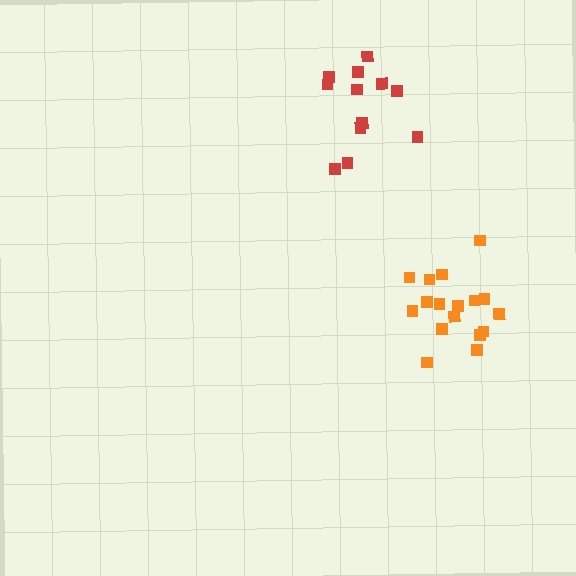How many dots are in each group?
Group 1: 17 dots, Group 2: 12 dots (29 total).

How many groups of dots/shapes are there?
There are 2 groups.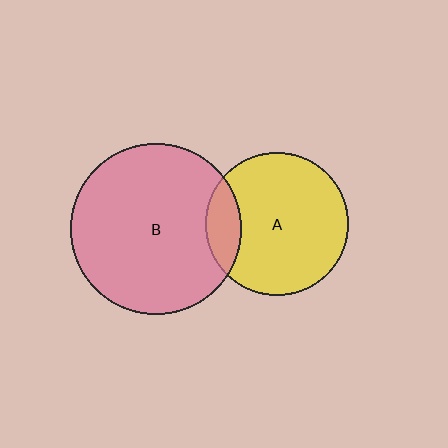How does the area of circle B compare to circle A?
Approximately 1.4 times.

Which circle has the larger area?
Circle B (pink).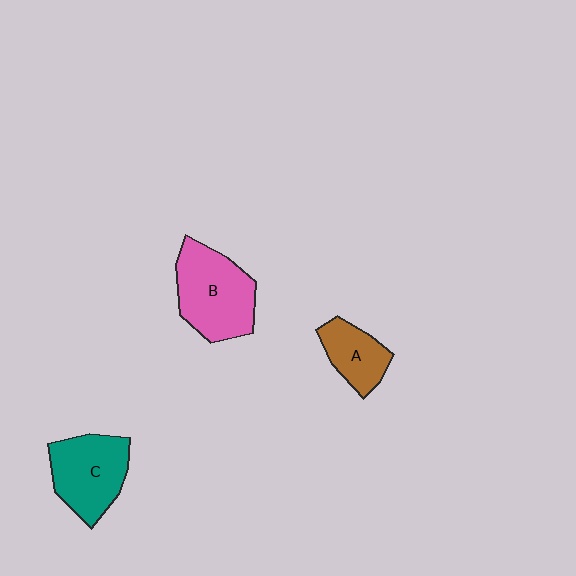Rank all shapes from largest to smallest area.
From largest to smallest: B (pink), C (teal), A (brown).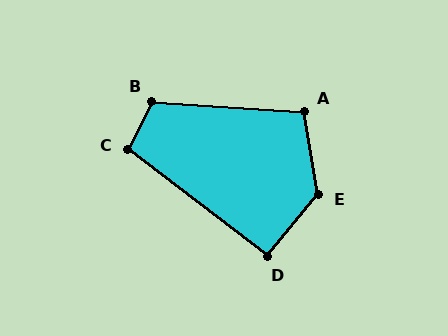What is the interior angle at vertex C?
Approximately 101 degrees (obtuse).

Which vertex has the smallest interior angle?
D, at approximately 92 degrees.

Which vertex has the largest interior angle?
E, at approximately 131 degrees.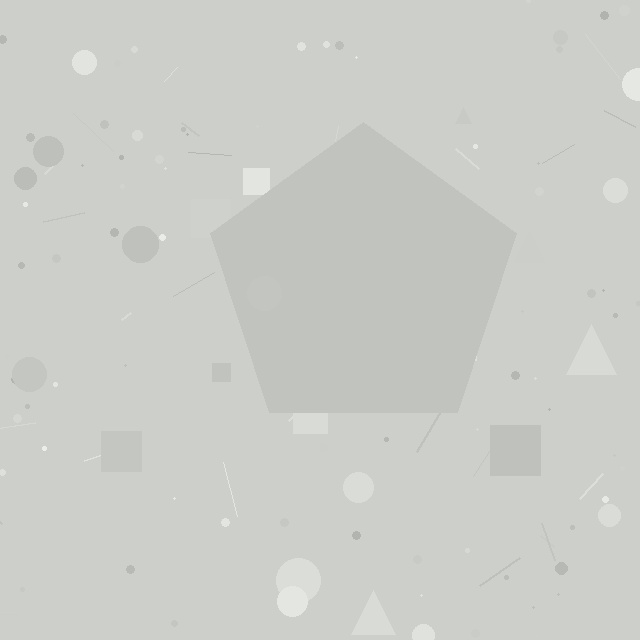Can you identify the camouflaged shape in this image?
The camouflaged shape is a pentagon.